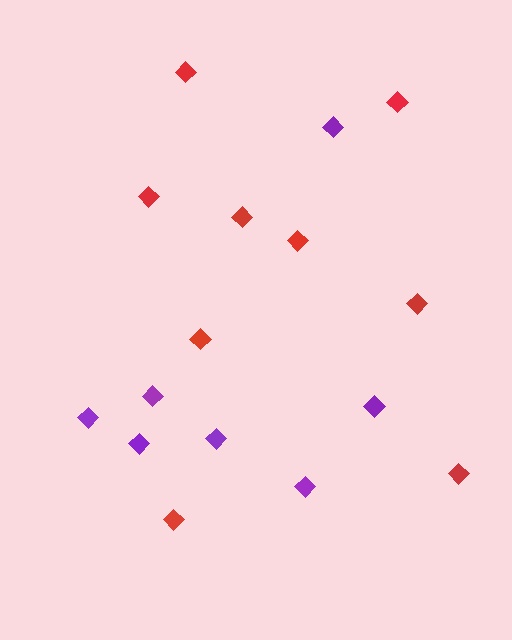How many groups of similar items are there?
There are 2 groups: one group of red diamonds (9) and one group of purple diamonds (7).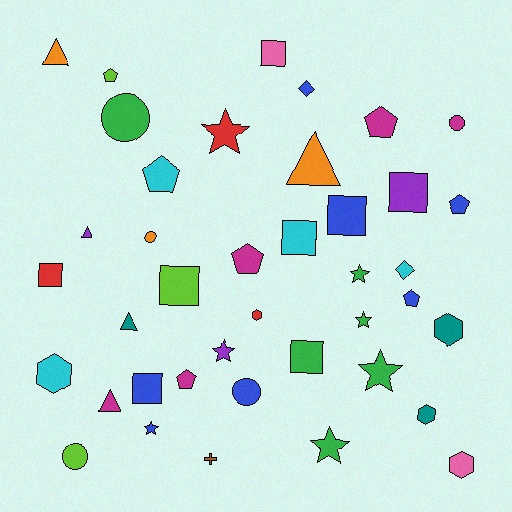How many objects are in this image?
There are 40 objects.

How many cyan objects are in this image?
There are 4 cyan objects.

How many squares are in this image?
There are 8 squares.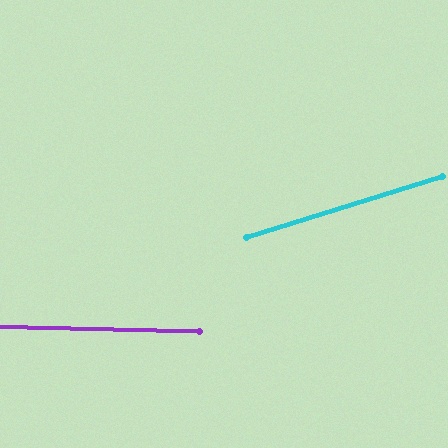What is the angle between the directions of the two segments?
Approximately 18 degrees.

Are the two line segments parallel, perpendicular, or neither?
Neither parallel nor perpendicular — they differ by about 18°.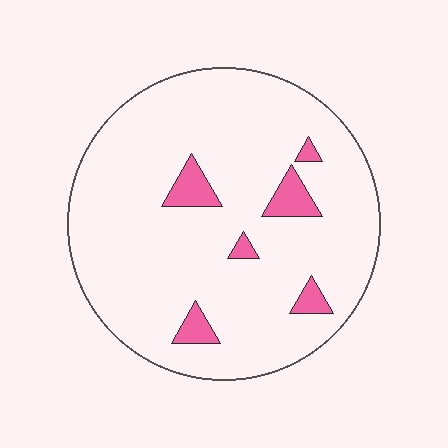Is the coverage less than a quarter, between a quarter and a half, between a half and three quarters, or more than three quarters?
Less than a quarter.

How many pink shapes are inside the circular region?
6.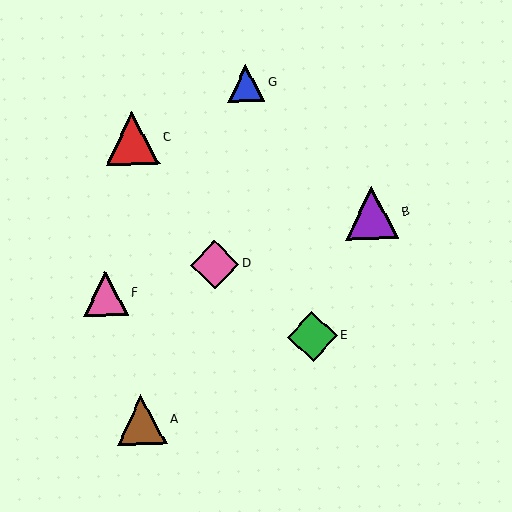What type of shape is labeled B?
Shape B is a purple triangle.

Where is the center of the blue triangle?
The center of the blue triangle is at (246, 84).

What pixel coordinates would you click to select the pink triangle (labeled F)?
Click at (105, 293) to select the pink triangle F.